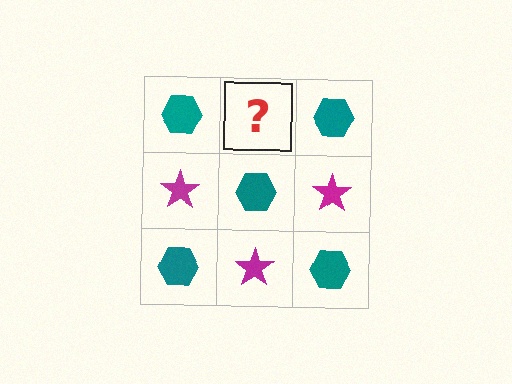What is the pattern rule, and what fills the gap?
The rule is that it alternates teal hexagon and magenta star in a checkerboard pattern. The gap should be filled with a magenta star.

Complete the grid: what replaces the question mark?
The question mark should be replaced with a magenta star.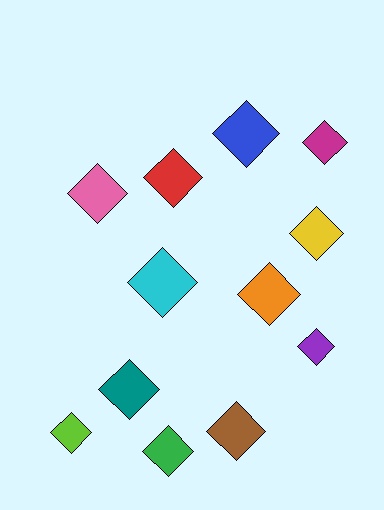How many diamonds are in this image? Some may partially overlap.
There are 12 diamonds.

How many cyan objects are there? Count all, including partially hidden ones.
There is 1 cyan object.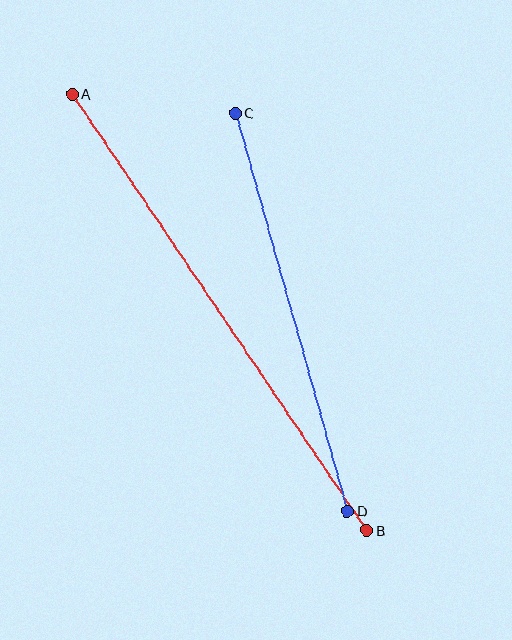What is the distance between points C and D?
The distance is approximately 413 pixels.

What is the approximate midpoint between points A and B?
The midpoint is at approximately (219, 312) pixels.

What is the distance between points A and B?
The distance is approximately 527 pixels.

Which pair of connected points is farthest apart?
Points A and B are farthest apart.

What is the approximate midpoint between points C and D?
The midpoint is at approximately (291, 312) pixels.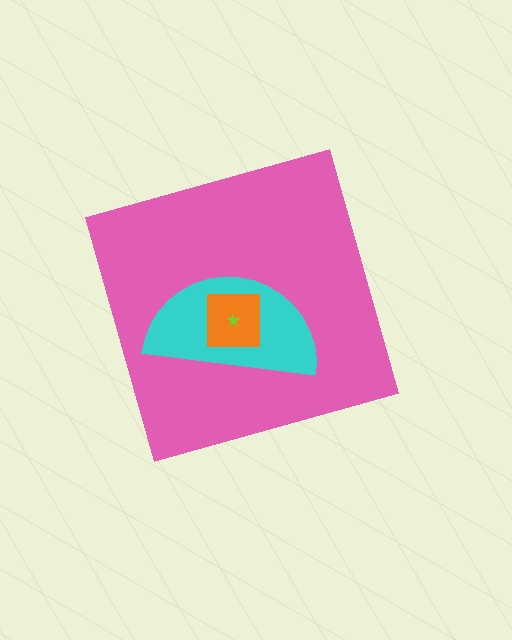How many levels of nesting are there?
4.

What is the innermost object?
The lime star.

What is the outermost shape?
The pink diamond.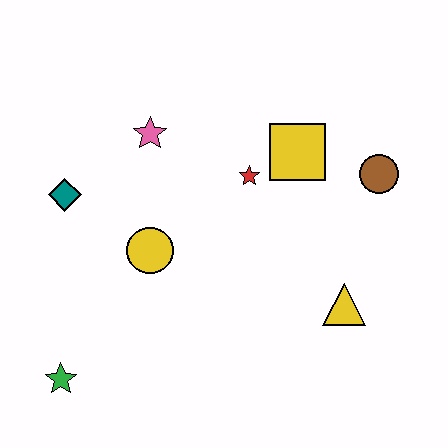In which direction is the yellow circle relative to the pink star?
The yellow circle is below the pink star.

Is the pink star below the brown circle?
No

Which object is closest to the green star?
The yellow circle is closest to the green star.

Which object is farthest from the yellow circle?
The brown circle is farthest from the yellow circle.